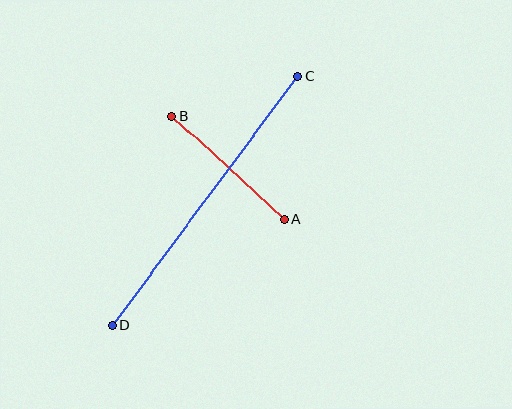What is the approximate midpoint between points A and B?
The midpoint is at approximately (228, 167) pixels.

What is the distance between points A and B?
The distance is approximately 152 pixels.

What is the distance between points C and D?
The distance is approximately 311 pixels.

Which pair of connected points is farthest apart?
Points C and D are farthest apart.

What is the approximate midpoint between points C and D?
The midpoint is at approximately (205, 201) pixels.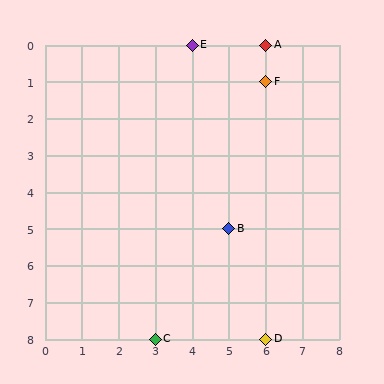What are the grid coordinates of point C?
Point C is at grid coordinates (3, 8).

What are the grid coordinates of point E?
Point E is at grid coordinates (4, 0).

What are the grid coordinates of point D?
Point D is at grid coordinates (6, 8).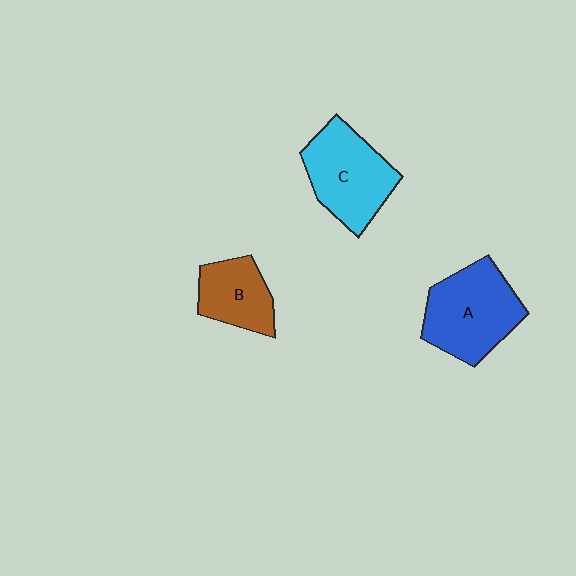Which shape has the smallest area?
Shape B (brown).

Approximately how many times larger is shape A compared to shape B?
Approximately 1.6 times.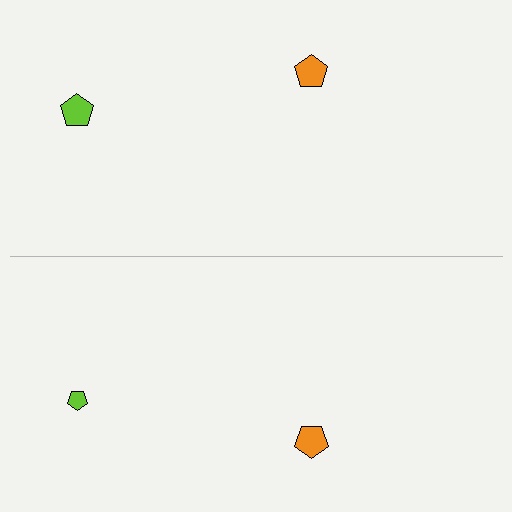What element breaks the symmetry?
The lime pentagon on the bottom side has a different size than its mirror counterpart.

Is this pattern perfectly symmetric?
No, the pattern is not perfectly symmetric. The lime pentagon on the bottom side has a different size than its mirror counterpart.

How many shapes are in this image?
There are 4 shapes in this image.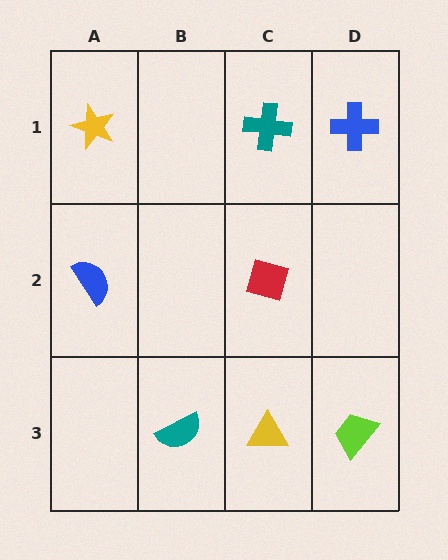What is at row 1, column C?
A teal cross.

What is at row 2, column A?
A blue semicircle.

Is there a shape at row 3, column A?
No, that cell is empty.